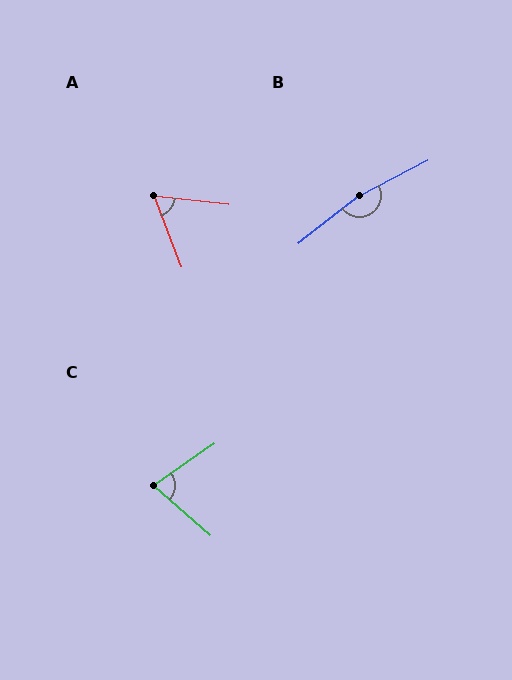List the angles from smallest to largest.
A (62°), C (76°), B (169°).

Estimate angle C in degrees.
Approximately 76 degrees.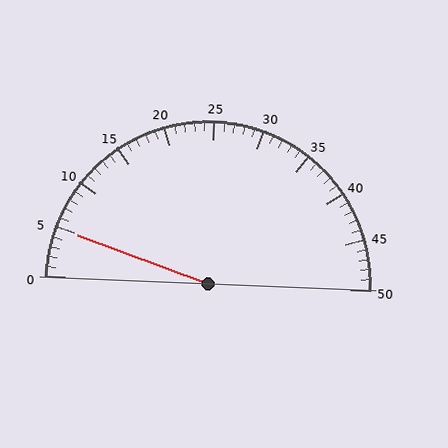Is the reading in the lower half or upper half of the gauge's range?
The reading is in the lower half of the range (0 to 50).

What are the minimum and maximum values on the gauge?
The gauge ranges from 0 to 50.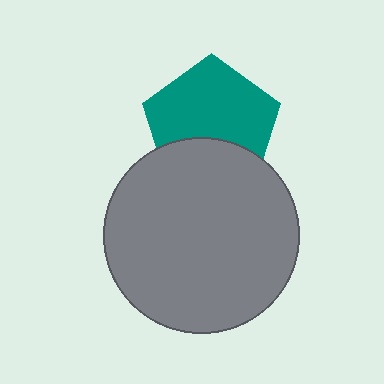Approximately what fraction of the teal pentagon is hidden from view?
Roughly 33% of the teal pentagon is hidden behind the gray circle.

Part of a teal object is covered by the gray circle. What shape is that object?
It is a pentagon.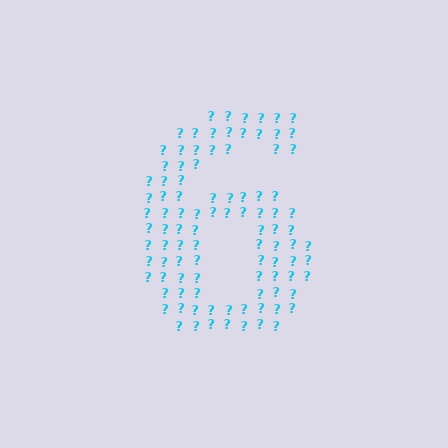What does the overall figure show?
The overall figure shows the digit 6.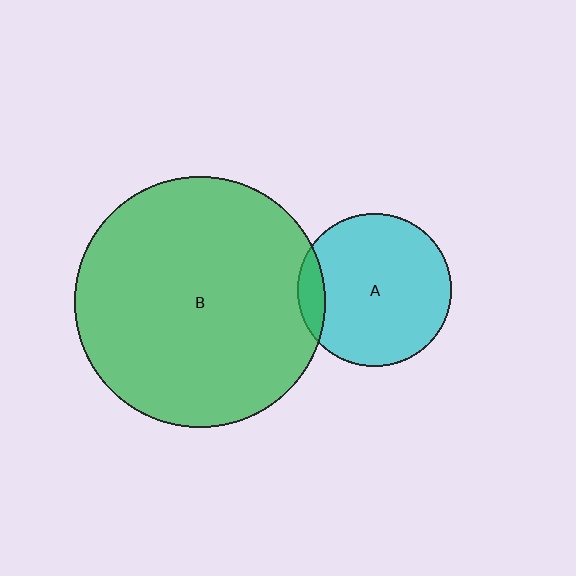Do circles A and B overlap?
Yes.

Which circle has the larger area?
Circle B (green).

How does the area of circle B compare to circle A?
Approximately 2.7 times.